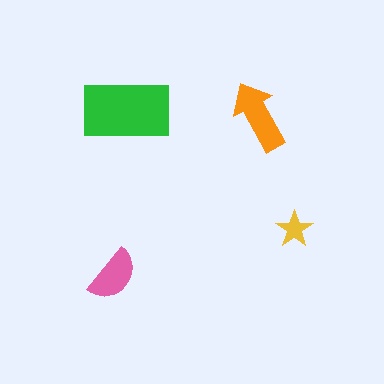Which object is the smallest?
The yellow star.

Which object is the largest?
The green rectangle.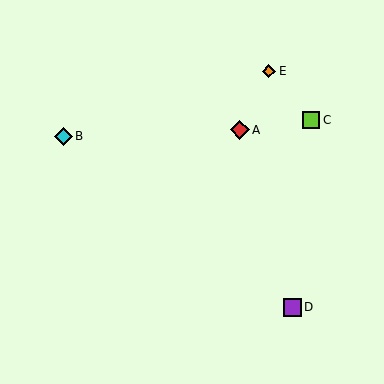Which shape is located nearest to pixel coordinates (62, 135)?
The cyan diamond (labeled B) at (64, 136) is nearest to that location.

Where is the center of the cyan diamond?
The center of the cyan diamond is at (64, 136).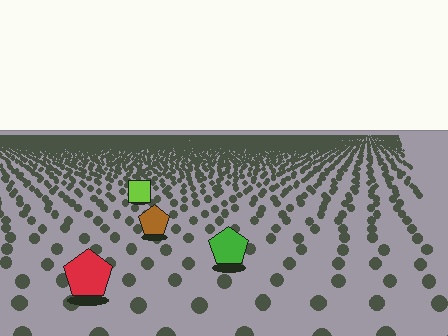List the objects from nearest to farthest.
From nearest to farthest: the red pentagon, the green pentagon, the brown pentagon, the lime square.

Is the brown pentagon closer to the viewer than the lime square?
Yes. The brown pentagon is closer — you can tell from the texture gradient: the ground texture is coarser near it.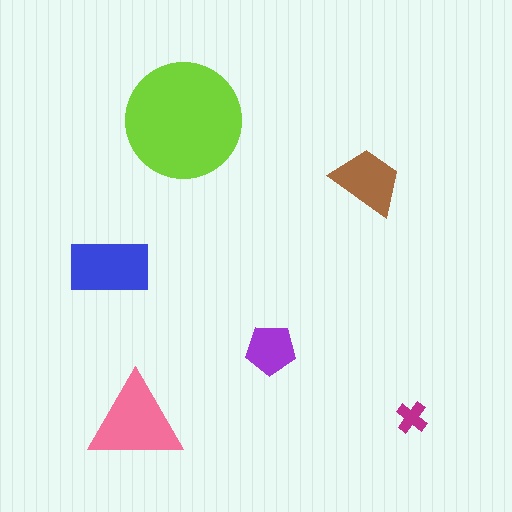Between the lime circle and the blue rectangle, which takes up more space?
The lime circle.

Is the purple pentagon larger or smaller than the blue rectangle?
Smaller.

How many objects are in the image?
There are 6 objects in the image.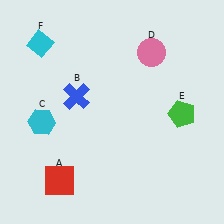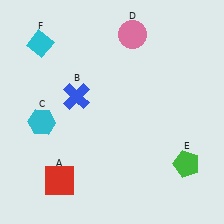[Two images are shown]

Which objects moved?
The objects that moved are: the pink circle (D), the green pentagon (E).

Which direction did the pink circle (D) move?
The pink circle (D) moved left.